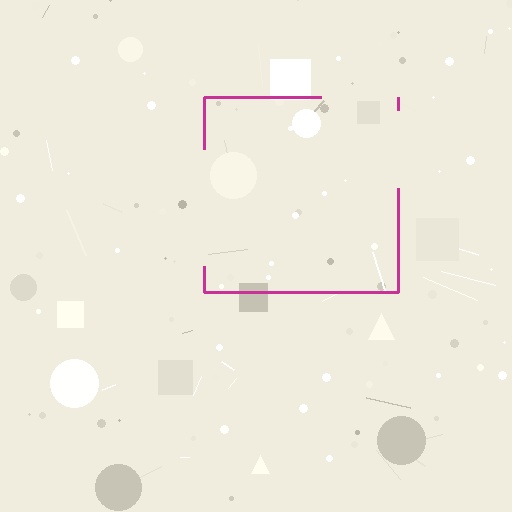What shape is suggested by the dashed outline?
The dashed outline suggests a square.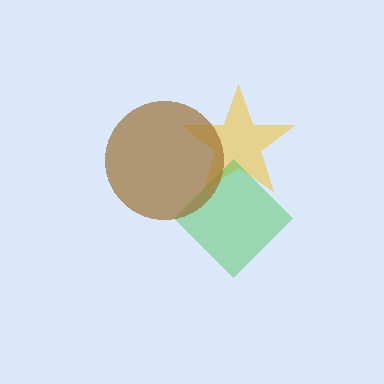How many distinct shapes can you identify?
There are 3 distinct shapes: a yellow star, a green diamond, a brown circle.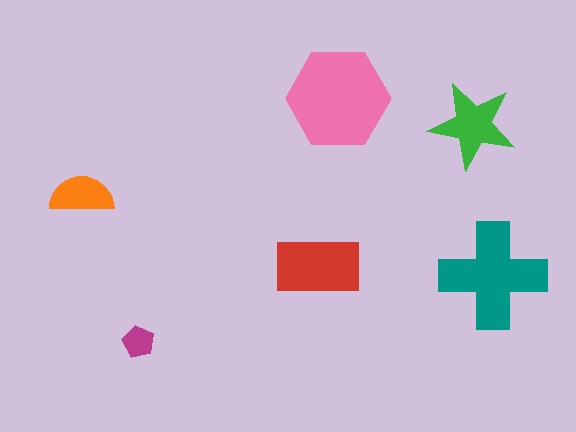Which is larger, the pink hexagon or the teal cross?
The pink hexagon.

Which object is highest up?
The pink hexagon is topmost.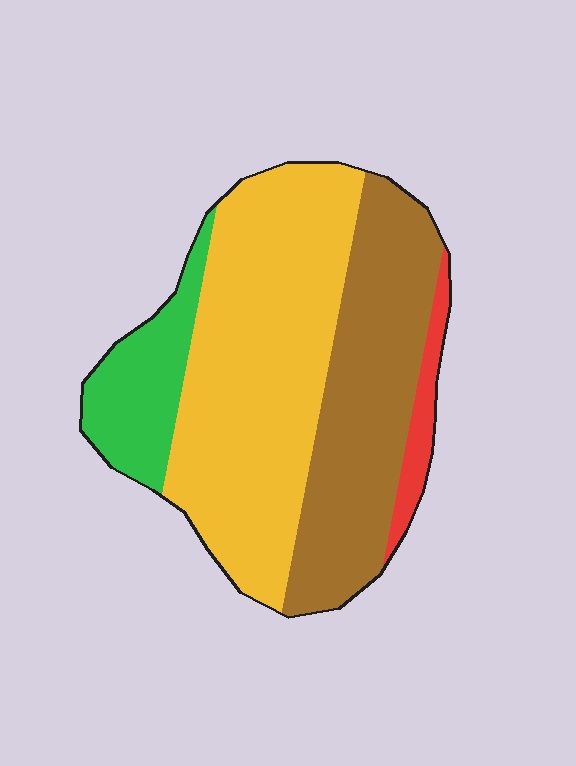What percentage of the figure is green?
Green takes up less than a quarter of the figure.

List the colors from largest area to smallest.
From largest to smallest: yellow, brown, green, red.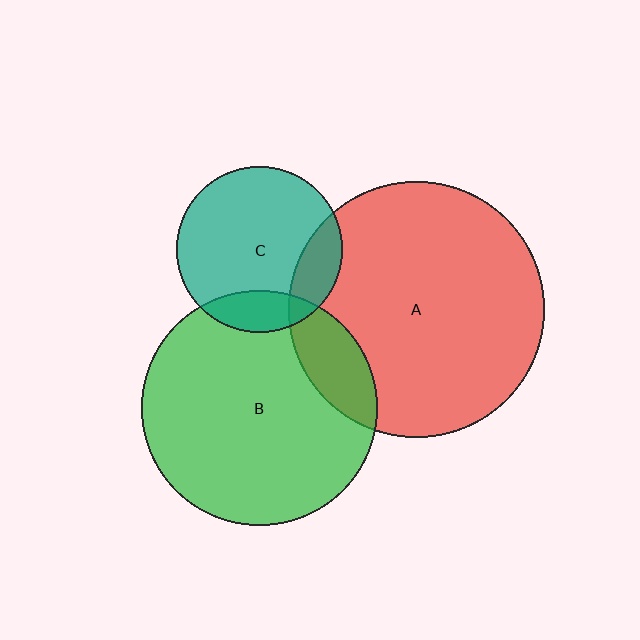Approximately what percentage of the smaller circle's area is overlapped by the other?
Approximately 15%.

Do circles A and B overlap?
Yes.